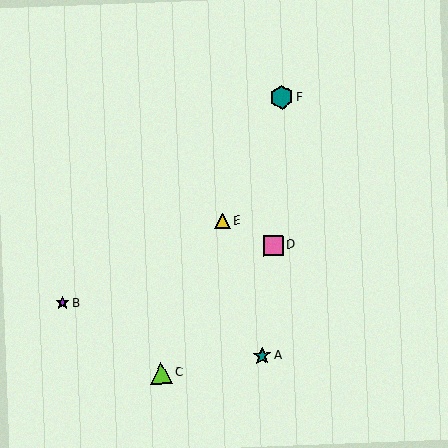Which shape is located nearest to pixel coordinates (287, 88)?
The teal hexagon (labeled F) at (282, 97) is nearest to that location.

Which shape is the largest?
The teal hexagon (labeled F) is the largest.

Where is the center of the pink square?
The center of the pink square is at (273, 245).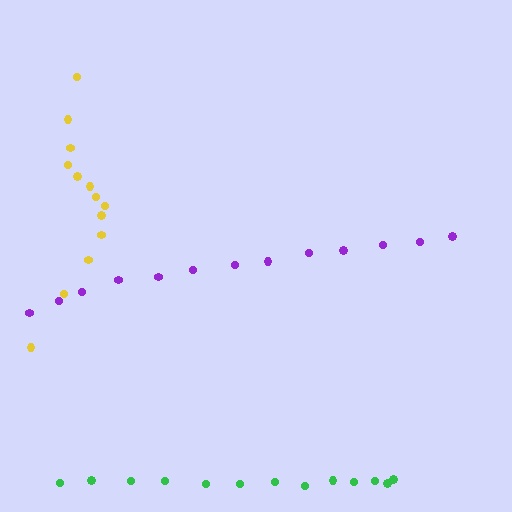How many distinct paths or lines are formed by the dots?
There are 3 distinct paths.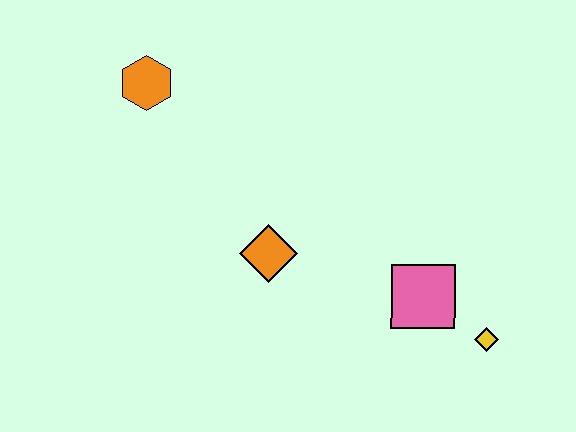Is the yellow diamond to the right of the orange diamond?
Yes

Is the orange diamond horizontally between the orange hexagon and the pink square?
Yes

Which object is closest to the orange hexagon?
The orange diamond is closest to the orange hexagon.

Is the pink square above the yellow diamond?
Yes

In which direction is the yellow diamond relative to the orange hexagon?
The yellow diamond is to the right of the orange hexagon.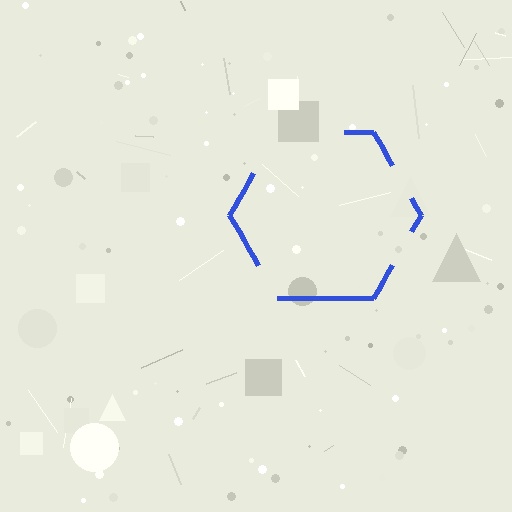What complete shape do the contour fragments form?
The contour fragments form a hexagon.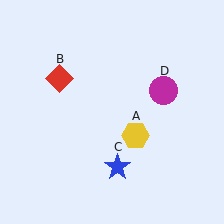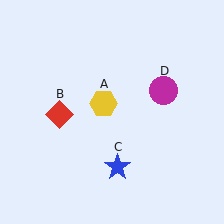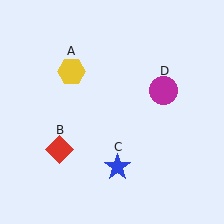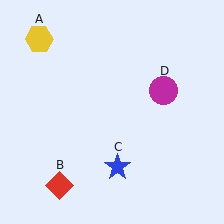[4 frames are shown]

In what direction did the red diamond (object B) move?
The red diamond (object B) moved down.